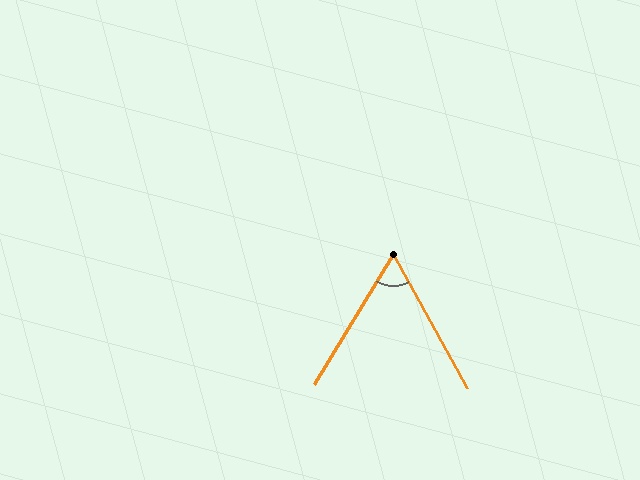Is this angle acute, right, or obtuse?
It is acute.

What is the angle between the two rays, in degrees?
Approximately 60 degrees.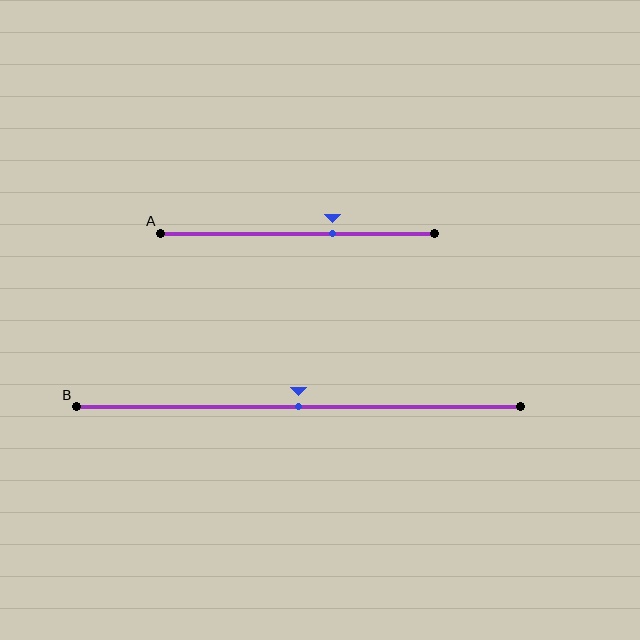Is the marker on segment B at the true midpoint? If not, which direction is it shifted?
Yes, the marker on segment B is at the true midpoint.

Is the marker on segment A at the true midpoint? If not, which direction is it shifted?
No, the marker on segment A is shifted to the right by about 13% of the segment length.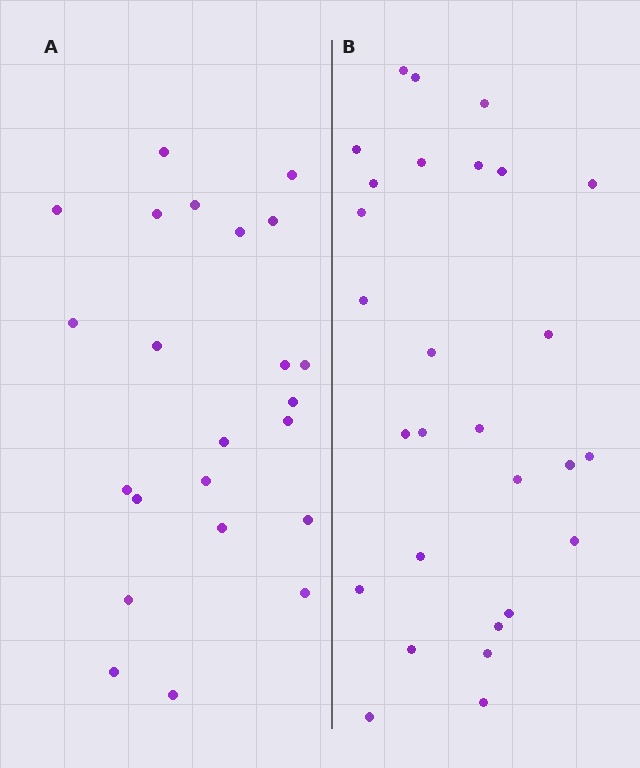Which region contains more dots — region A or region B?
Region B (the right region) has more dots.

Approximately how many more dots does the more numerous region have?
Region B has about 5 more dots than region A.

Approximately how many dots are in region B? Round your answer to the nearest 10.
About 30 dots. (The exact count is 28, which rounds to 30.)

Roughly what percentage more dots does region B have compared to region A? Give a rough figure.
About 20% more.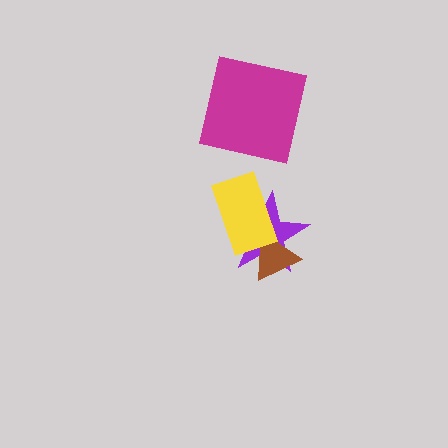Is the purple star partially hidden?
Yes, it is partially covered by another shape.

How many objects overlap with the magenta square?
0 objects overlap with the magenta square.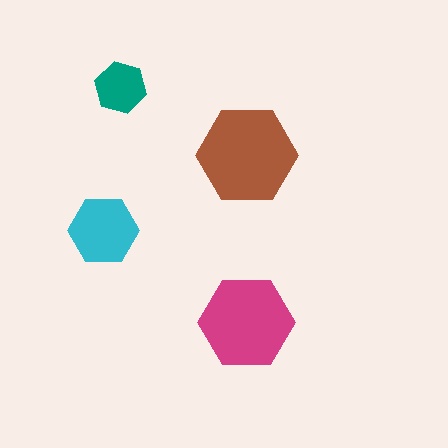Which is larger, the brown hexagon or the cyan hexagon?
The brown one.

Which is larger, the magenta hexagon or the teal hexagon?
The magenta one.